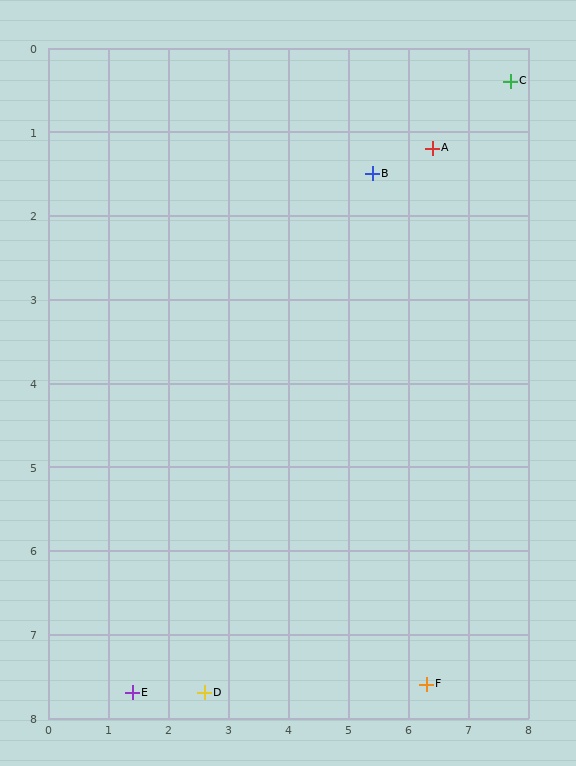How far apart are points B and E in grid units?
Points B and E are about 7.4 grid units apart.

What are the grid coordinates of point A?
Point A is at approximately (6.4, 1.2).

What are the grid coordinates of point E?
Point E is at approximately (1.4, 7.7).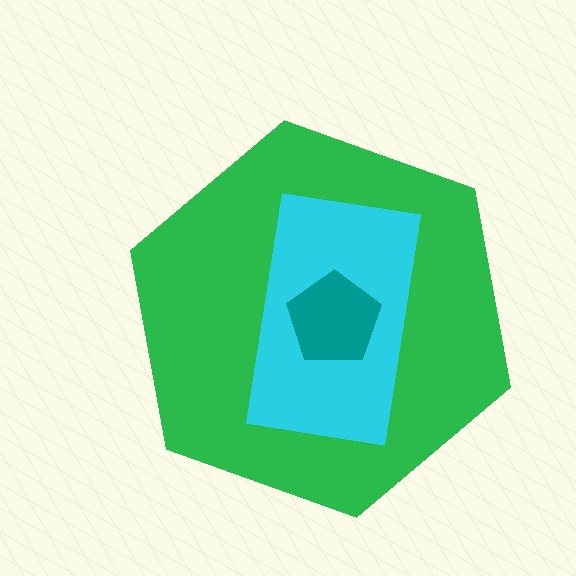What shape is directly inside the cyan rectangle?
The teal pentagon.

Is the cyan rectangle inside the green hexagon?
Yes.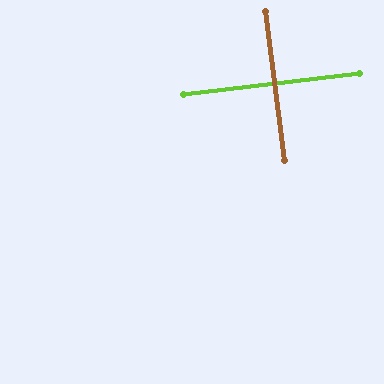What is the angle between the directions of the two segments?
Approximately 90 degrees.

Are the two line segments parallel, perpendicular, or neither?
Perpendicular — they meet at approximately 90°.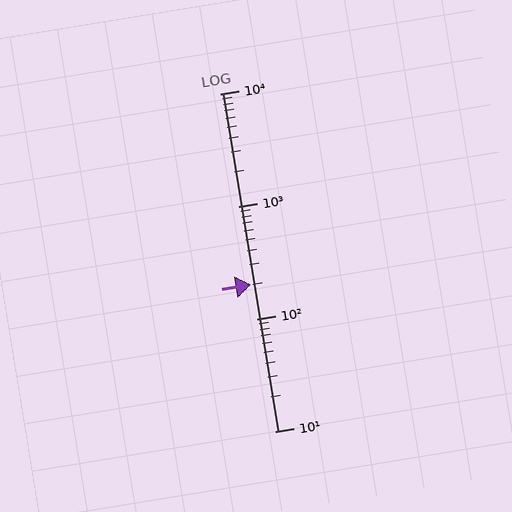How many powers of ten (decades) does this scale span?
The scale spans 3 decades, from 10 to 10000.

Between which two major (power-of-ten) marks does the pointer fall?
The pointer is between 100 and 1000.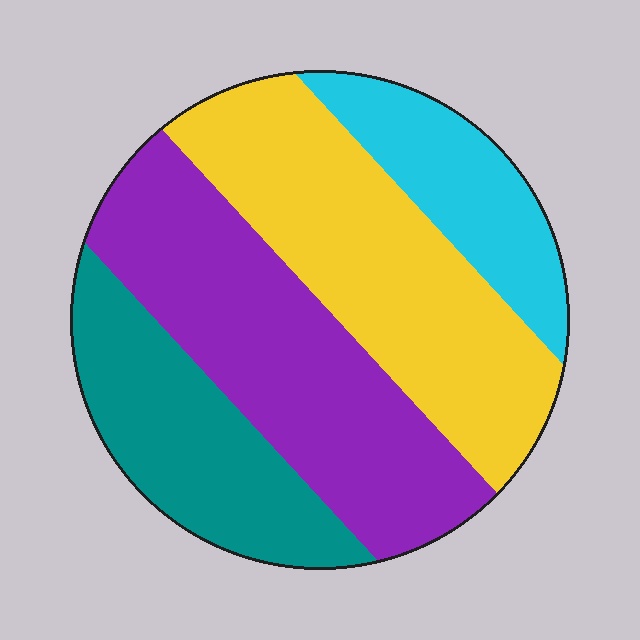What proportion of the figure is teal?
Teal covers about 20% of the figure.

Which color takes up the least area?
Cyan, at roughly 15%.